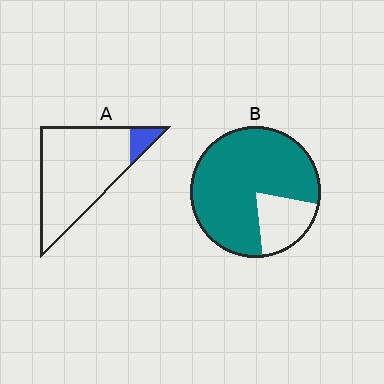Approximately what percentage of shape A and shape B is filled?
A is approximately 10% and B is approximately 80%.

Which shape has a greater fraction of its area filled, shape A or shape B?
Shape B.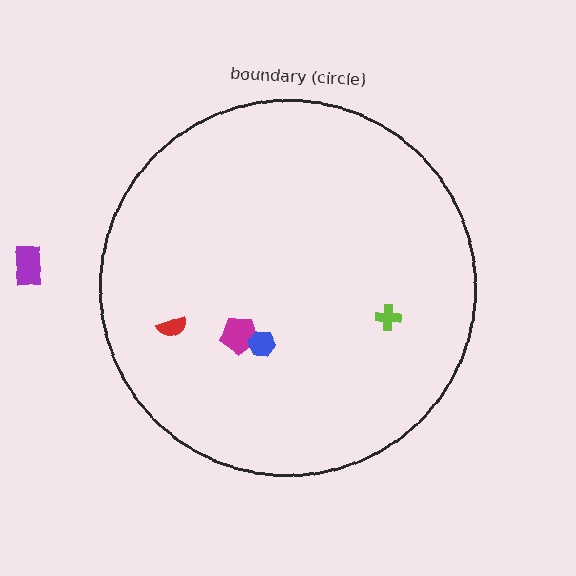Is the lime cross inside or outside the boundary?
Inside.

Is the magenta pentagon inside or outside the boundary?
Inside.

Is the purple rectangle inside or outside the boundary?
Outside.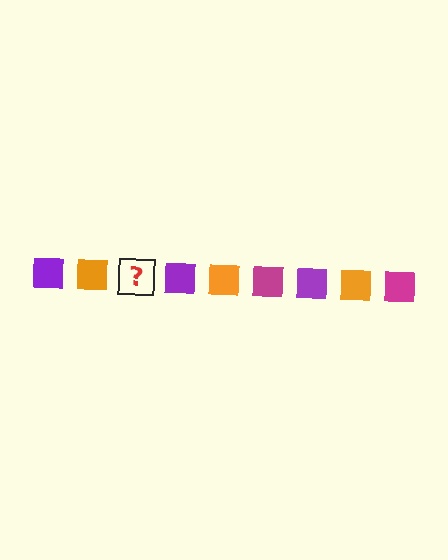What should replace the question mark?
The question mark should be replaced with a magenta square.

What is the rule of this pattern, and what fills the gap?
The rule is that the pattern cycles through purple, orange, magenta squares. The gap should be filled with a magenta square.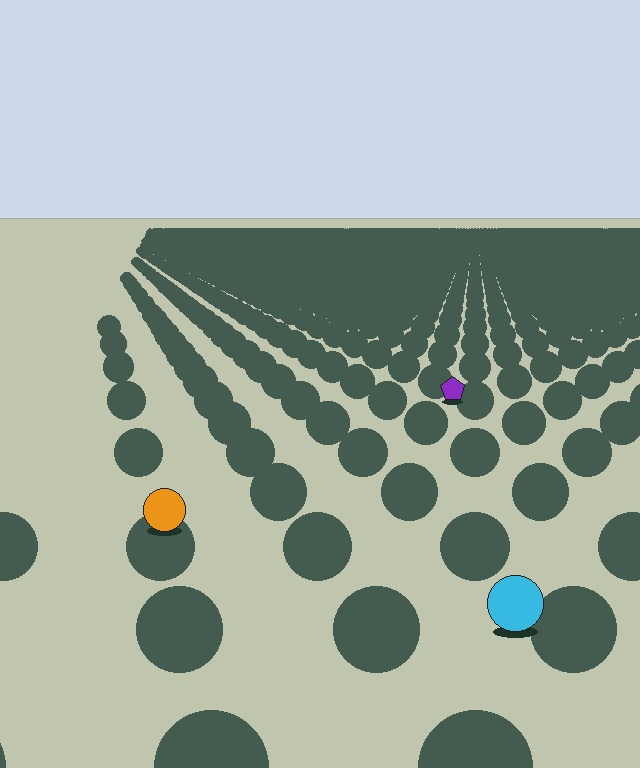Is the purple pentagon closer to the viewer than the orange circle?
No. The orange circle is closer — you can tell from the texture gradient: the ground texture is coarser near it.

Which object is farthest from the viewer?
The purple pentagon is farthest from the viewer. It appears smaller and the ground texture around it is denser.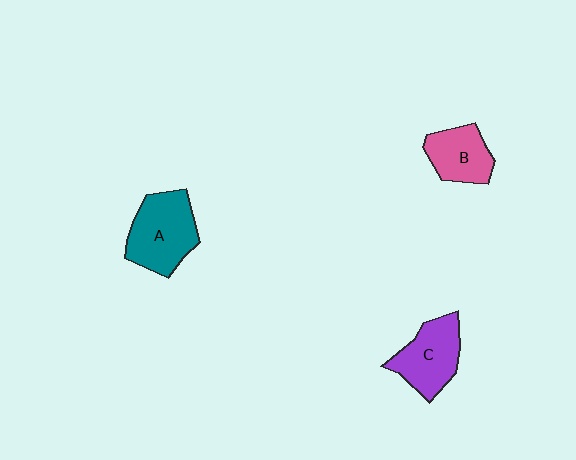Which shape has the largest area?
Shape A (teal).